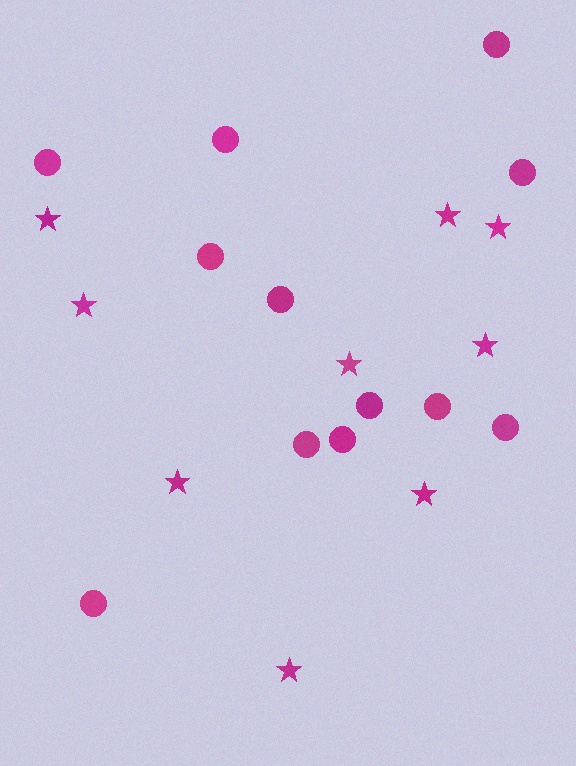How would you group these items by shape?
There are 2 groups: one group of stars (9) and one group of circles (12).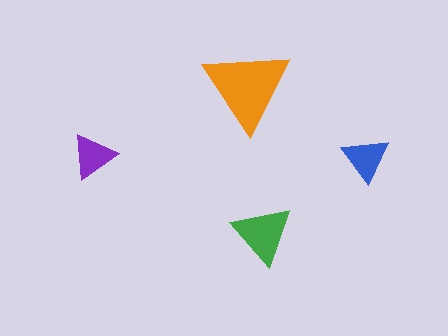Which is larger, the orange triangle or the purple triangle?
The orange one.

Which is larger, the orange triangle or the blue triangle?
The orange one.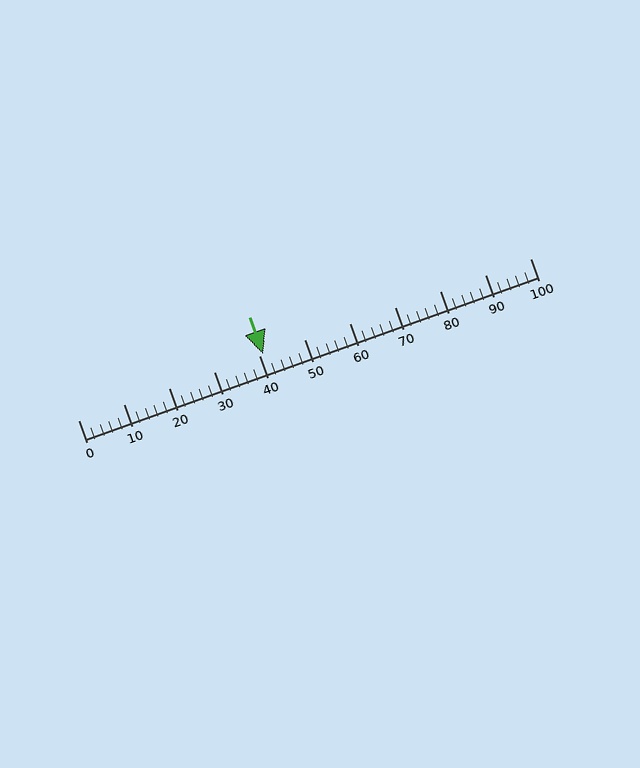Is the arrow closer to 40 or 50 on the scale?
The arrow is closer to 40.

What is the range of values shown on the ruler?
The ruler shows values from 0 to 100.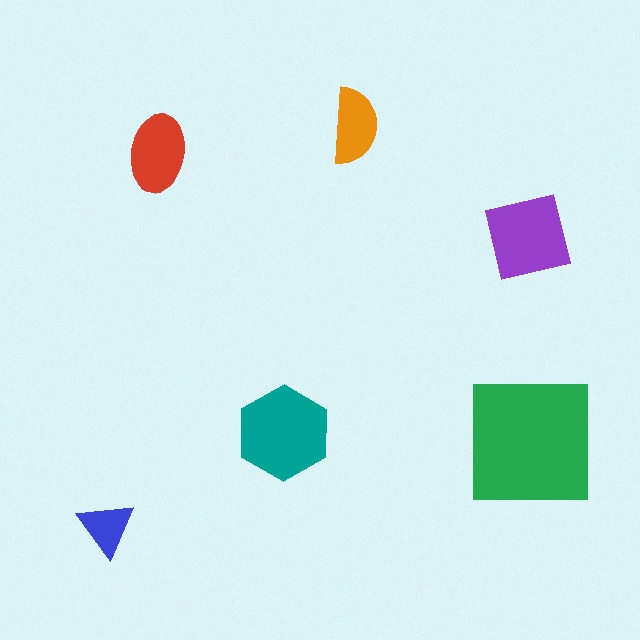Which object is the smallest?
The blue triangle.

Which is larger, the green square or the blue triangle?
The green square.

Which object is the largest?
The green square.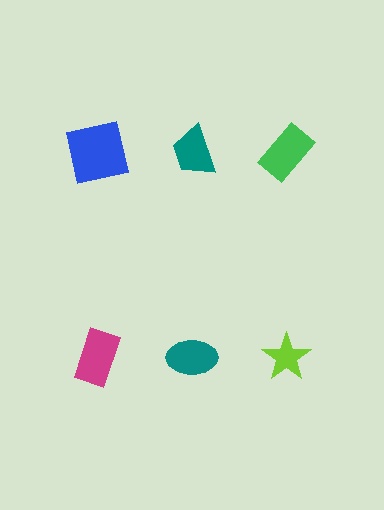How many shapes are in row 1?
3 shapes.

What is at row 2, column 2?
A teal ellipse.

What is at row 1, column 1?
A blue square.